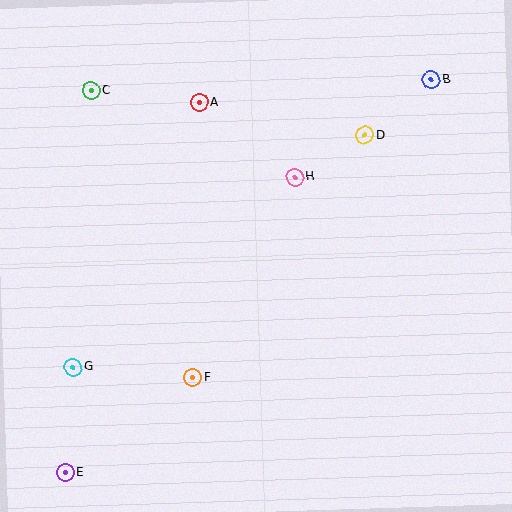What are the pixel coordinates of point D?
Point D is at (365, 135).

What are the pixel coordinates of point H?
Point H is at (295, 177).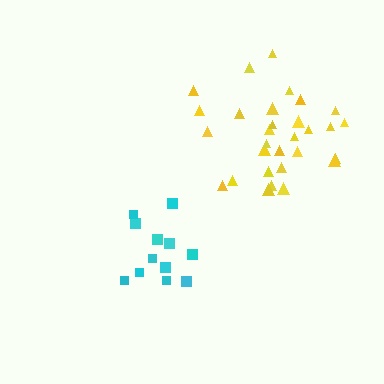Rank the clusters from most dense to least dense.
yellow, cyan.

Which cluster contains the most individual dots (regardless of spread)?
Yellow (30).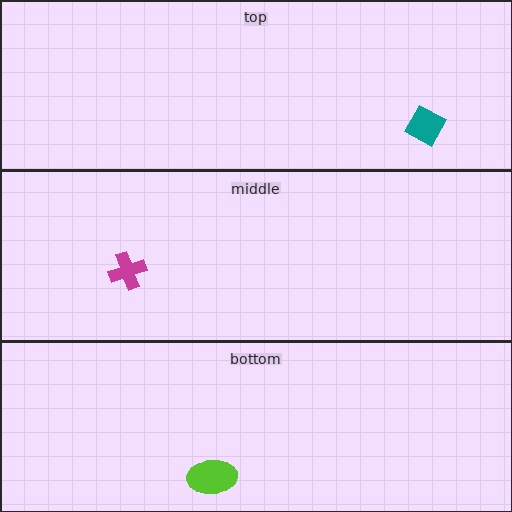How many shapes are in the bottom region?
1.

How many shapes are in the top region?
1.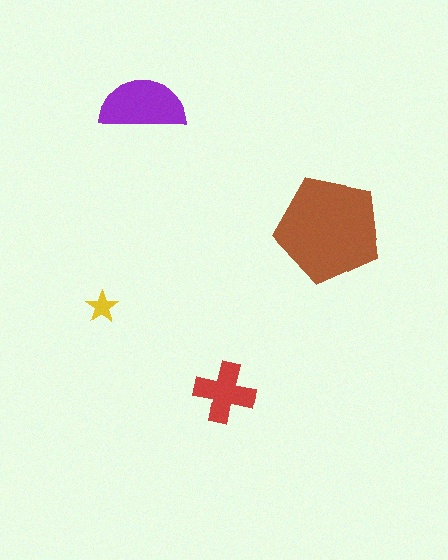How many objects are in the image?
There are 4 objects in the image.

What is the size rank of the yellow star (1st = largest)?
4th.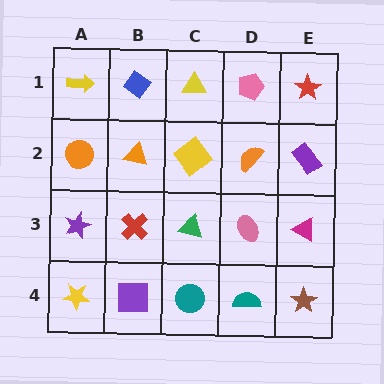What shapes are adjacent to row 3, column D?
An orange semicircle (row 2, column D), a teal semicircle (row 4, column D), a green triangle (row 3, column C), a magenta triangle (row 3, column E).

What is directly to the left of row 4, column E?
A teal semicircle.